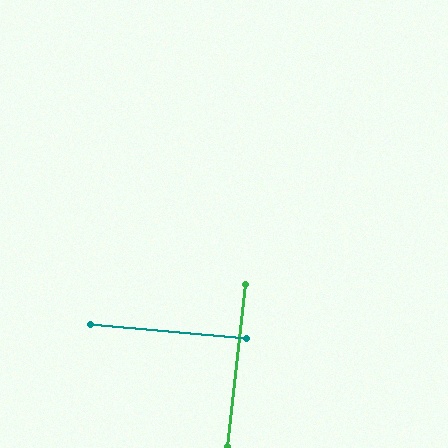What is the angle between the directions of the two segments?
Approximately 89 degrees.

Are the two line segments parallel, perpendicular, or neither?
Perpendicular — they meet at approximately 89°.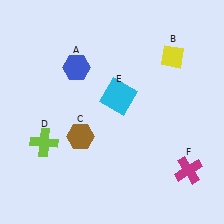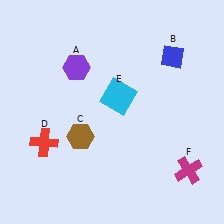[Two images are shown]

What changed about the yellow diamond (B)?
In Image 1, B is yellow. In Image 2, it changed to blue.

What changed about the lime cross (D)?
In Image 1, D is lime. In Image 2, it changed to red.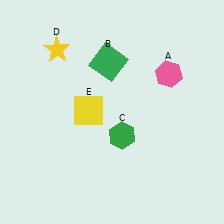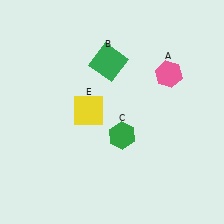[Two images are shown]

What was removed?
The yellow star (D) was removed in Image 2.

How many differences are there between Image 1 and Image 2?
There is 1 difference between the two images.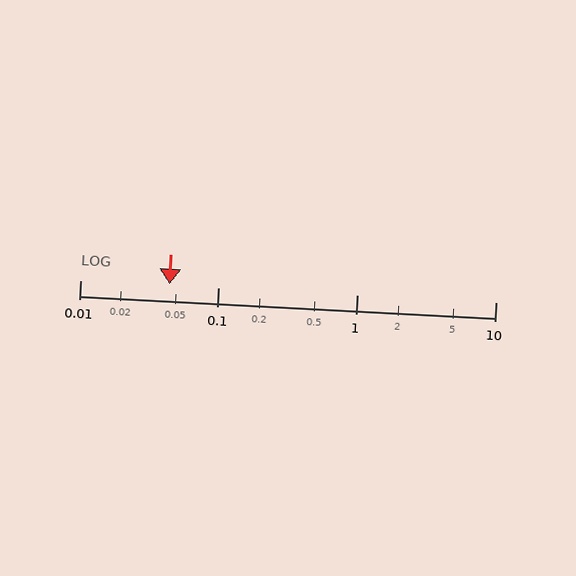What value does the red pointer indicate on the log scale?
The pointer indicates approximately 0.044.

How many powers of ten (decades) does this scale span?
The scale spans 3 decades, from 0.01 to 10.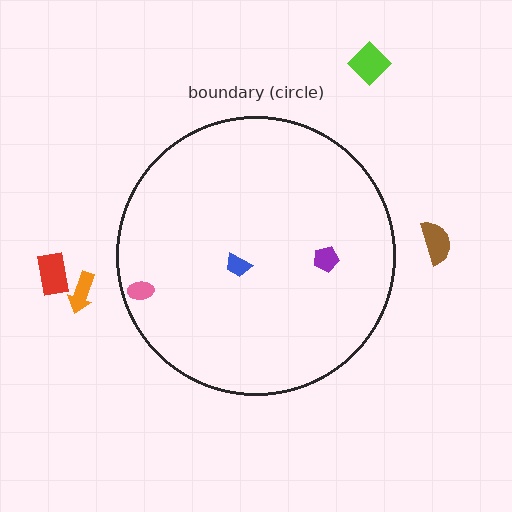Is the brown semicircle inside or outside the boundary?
Outside.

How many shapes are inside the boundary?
3 inside, 4 outside.